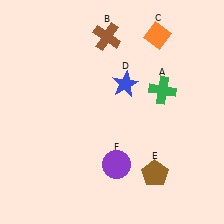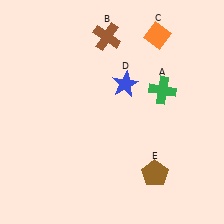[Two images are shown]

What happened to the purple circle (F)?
The purple circle (F) was removed in Image 2. It was in the bottom-right area of Image 1.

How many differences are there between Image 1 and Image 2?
There is 1 difference between the two images.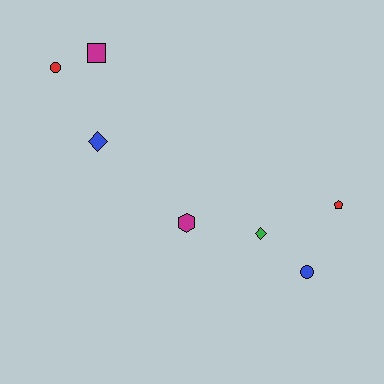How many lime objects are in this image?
There are no lime objects.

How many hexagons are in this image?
There is 1 hexagon.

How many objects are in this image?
There are 7 objects.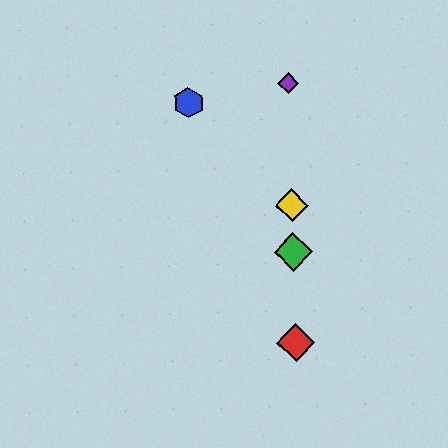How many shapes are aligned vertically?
4 shapes (the red diamond, the green diamond, the yellow diamond, the purple diamond) are aligned vertically.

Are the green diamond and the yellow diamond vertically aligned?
Yes, both are at x≈293.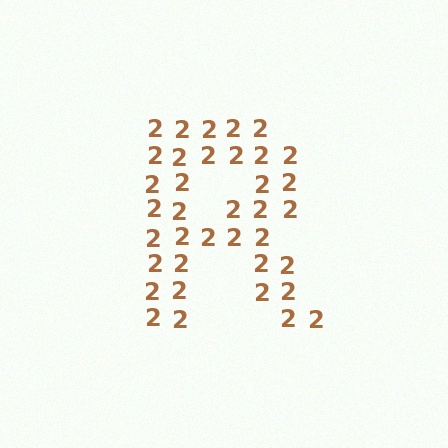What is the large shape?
The large shape is the letter R.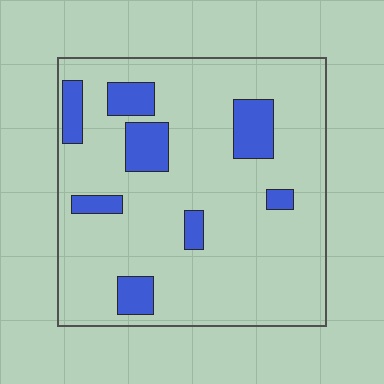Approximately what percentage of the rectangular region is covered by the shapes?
Approximately 15%.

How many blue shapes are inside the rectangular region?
8.